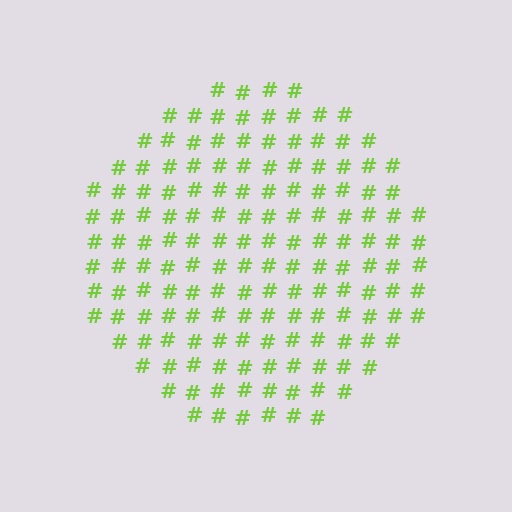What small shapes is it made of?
It is made of small hash symbols.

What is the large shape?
The large shape is a circle.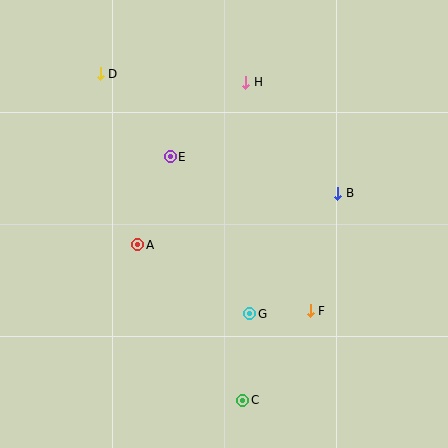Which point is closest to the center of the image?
Point E at (170, 157) is closest to the center.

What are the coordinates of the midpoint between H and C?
The midpoint between H and C is at (244, 241).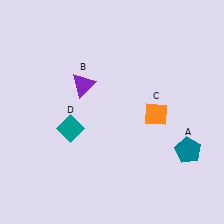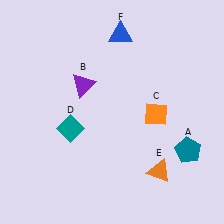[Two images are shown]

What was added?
An orange triangle (E), a blue triangle (F) were added in Image 2.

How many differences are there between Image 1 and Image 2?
There are 2 differences between the two images.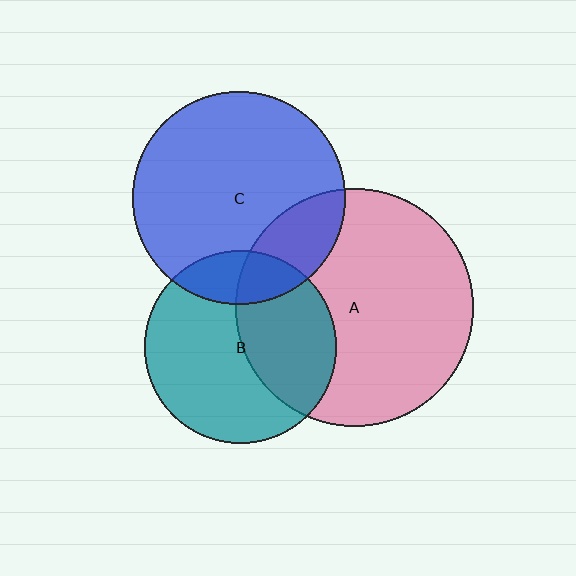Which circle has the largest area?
Circle A (pink).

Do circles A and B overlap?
Yes.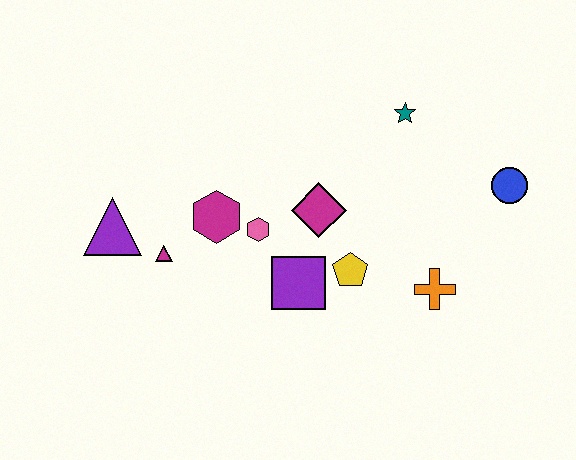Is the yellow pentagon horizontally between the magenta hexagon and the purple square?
No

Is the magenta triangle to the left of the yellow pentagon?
Yes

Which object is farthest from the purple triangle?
The blue circle is farthest from the purple triangle.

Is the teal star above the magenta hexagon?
Yes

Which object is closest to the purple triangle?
The magenta triangle is closest to the purple triangle.